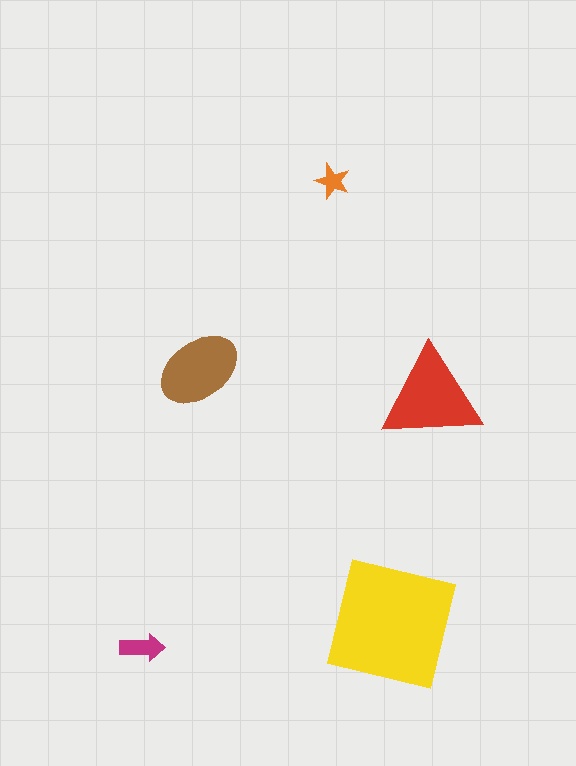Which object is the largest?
The yellow square.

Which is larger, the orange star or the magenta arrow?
The magenta arrow.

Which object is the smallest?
The orange star.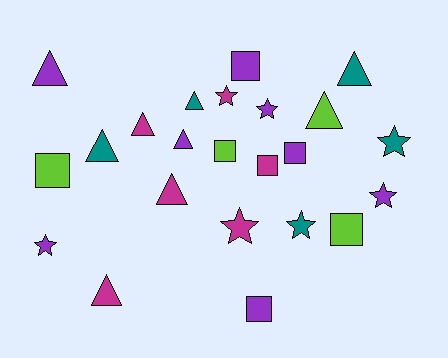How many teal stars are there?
There are 2 teal stars.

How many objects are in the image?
There are 23 objects.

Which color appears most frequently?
Purple, with 8 objects.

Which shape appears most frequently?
Triangle, with 9 objects.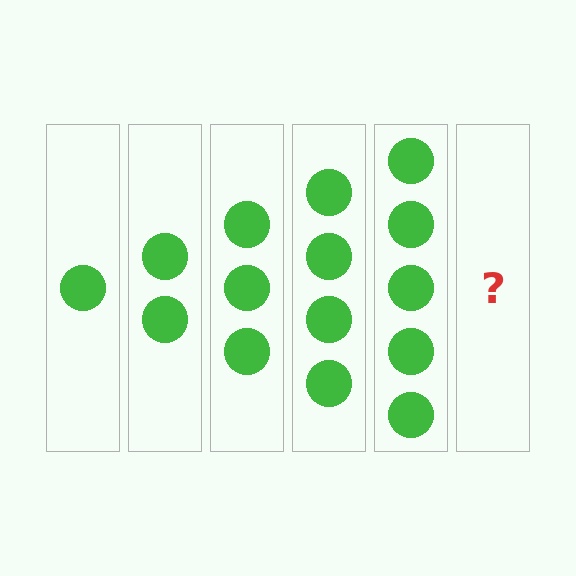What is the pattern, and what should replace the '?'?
The pattern is that each step adds one more circle. The '?' should be 6 circles.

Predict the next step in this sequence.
The next step is 6 circles.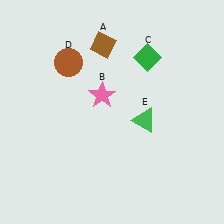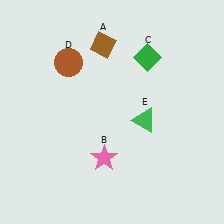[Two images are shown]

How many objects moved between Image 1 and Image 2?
1 object moved between the two images.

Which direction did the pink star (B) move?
The pink star (B) moved down.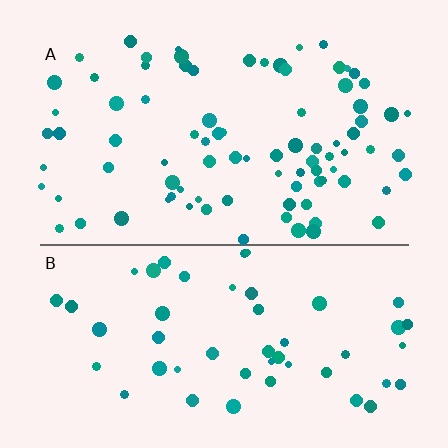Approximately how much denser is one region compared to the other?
Approximately 1.7× — region A over region B.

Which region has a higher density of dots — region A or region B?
A (the top).